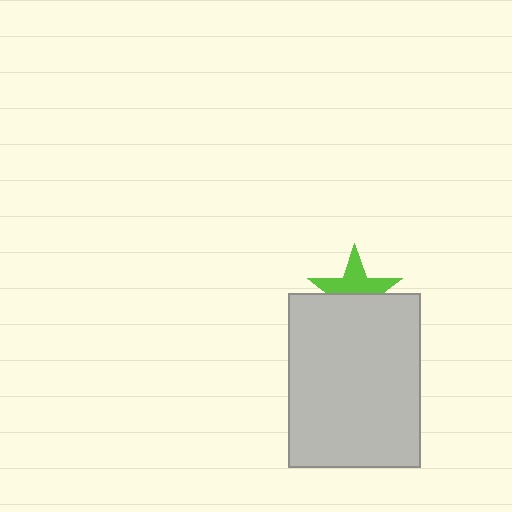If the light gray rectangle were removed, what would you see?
You would see the complete lime star.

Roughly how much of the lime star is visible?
About half of it is visible (roughly 54%).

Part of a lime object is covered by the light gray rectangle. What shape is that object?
It is a star.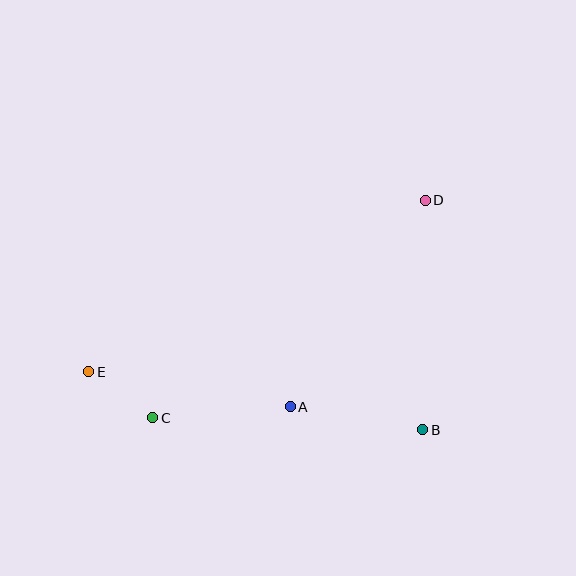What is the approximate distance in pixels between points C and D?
The distance between C and D is approximately 349 pixels.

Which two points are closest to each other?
Points C and E are closest to each other.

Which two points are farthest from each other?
Points D and E are farthest from each other.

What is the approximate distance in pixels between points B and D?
The distance between B and D is approximately 229 pixels.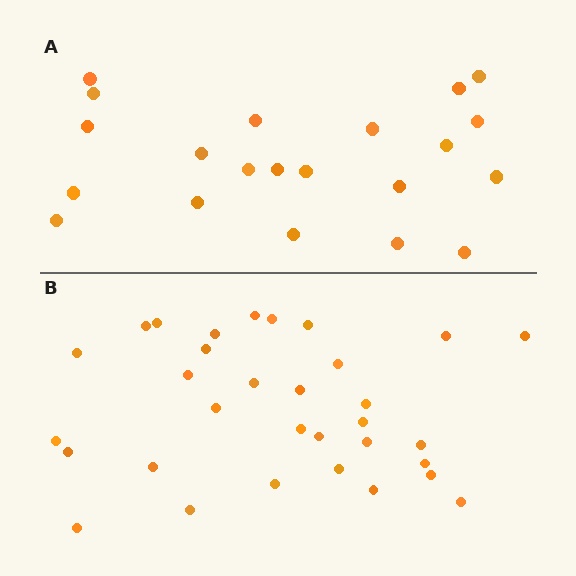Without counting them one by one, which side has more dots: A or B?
Region B (the bottom region) has more dots.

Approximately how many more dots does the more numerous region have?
Region B has roughly 12 or so more dots than region A.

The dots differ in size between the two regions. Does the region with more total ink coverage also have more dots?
No. Region A has more total ink coverage because its dots are larger, but region B actually contains more individual dots. Total area can be misleading — the number of items is what matters here.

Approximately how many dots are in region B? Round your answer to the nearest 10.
About 30 dots. (The exact count is 32, which rounds to 30.)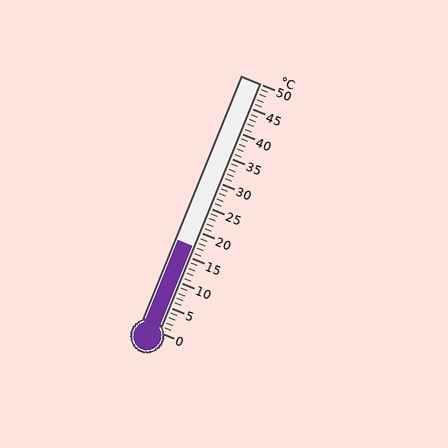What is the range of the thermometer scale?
The thermometer scale ranges from 0°C to 50°C.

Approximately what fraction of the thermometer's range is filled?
The thermometer is filled to approximately 35% of its range.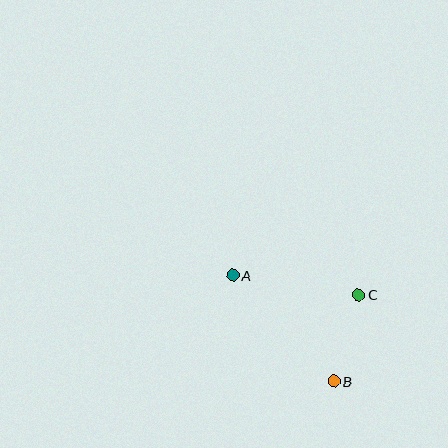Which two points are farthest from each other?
Points A and B are farthest from each other.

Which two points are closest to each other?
Points B and C are closest to each other.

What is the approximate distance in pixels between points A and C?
The distance between A and C is approximately 127 pixels.